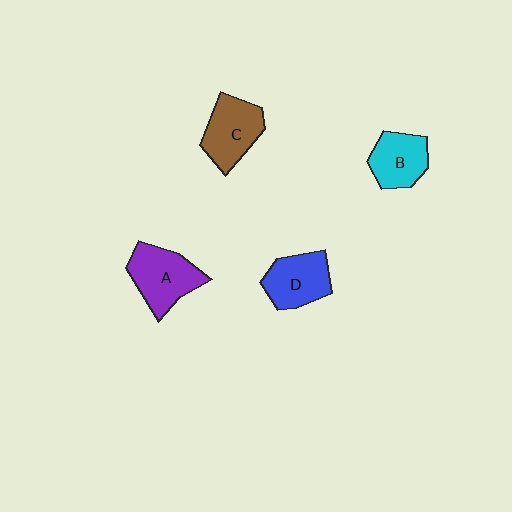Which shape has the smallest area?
Shape B (cyan).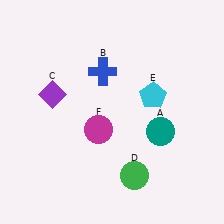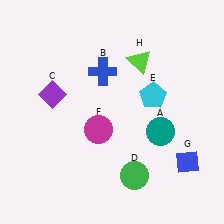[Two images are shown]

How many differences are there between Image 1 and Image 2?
There are 2 differences between the two images.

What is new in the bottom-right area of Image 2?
A blue diamond (G) was added in the bottom-right area of Image 2.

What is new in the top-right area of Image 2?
A lime triangle (H) was added in the top-right area of Image 2.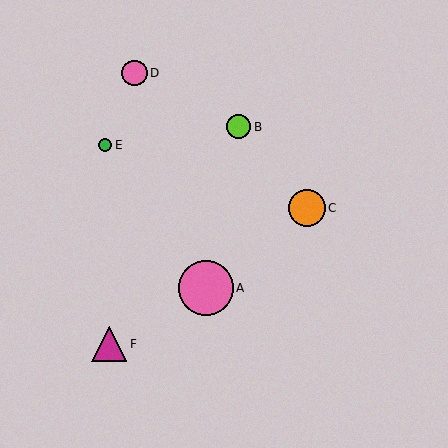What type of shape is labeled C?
Shape C is an orange circle.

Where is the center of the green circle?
The center of the green circle is at (105, 145).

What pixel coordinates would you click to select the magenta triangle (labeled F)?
Click at (109, 344) to select the magenta triangle F.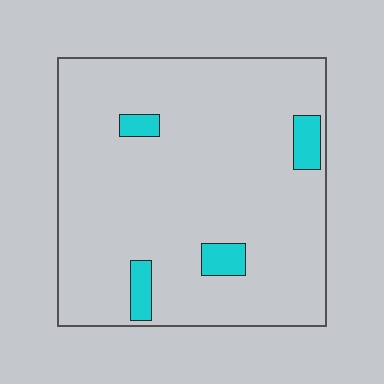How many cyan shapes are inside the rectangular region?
4.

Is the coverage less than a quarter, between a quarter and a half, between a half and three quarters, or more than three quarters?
Less than a quarter.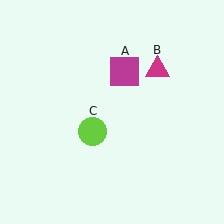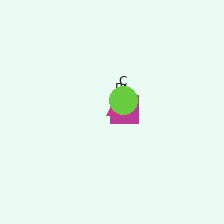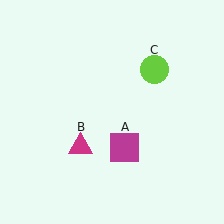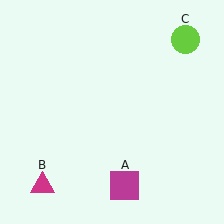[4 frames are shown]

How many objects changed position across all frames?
3 objects changed position: magenta square (object A), magenta triangle (object B), lime circle (object C).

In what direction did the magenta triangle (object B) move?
The magenta triangle (object B) moved down and to the left.